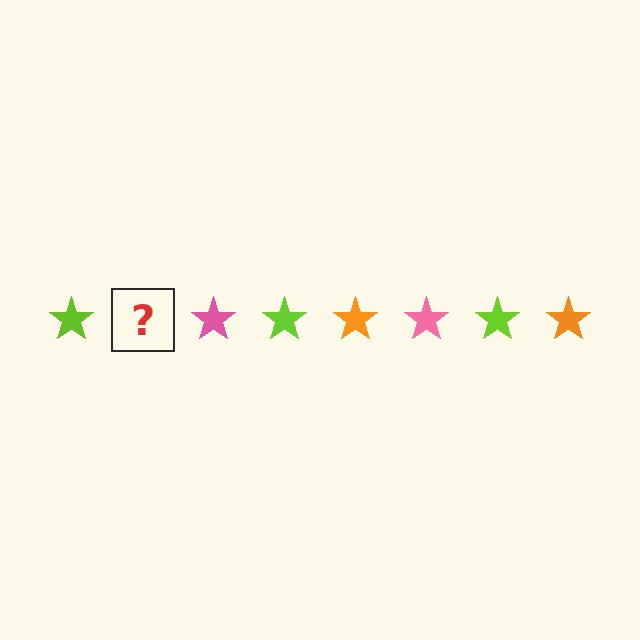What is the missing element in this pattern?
The missing element is an orange star.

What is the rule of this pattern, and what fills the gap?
The rule is that the pattern cycles through lime, orange, pink stars. The gap should be filled with an orange star.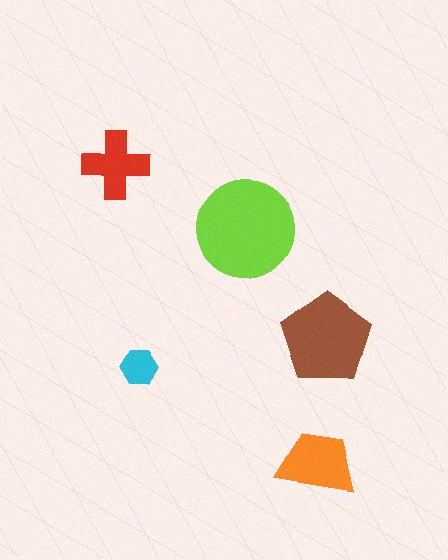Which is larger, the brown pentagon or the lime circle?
The lime circle.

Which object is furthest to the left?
The red cross is leftmost.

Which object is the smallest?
The cyan hexagon.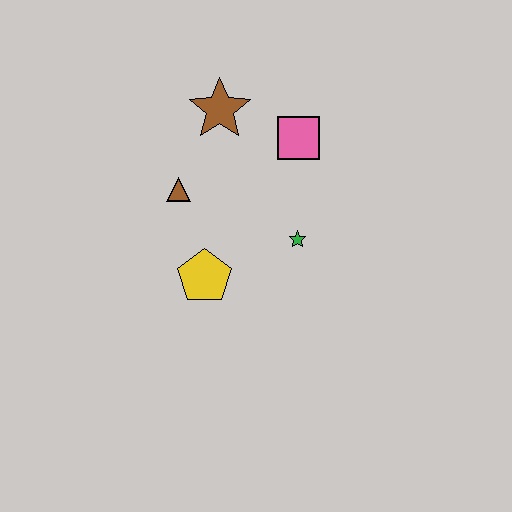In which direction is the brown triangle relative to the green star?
The brown triangle is to the left of the green star.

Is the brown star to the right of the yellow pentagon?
Yes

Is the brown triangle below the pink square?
Yes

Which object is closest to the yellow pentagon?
The brown triangle is closest to the yellow pentagon.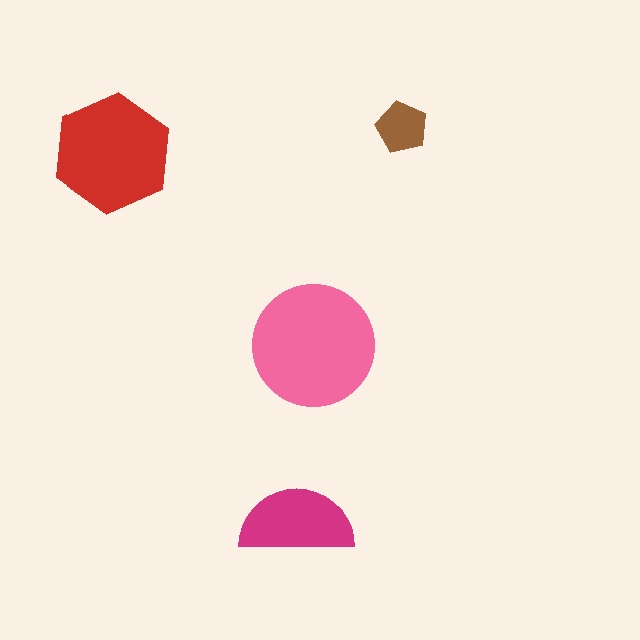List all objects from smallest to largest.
The brown pentagon, the magenta semicircle, the red hexagon, the pink circle.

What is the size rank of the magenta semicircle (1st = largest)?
3rd.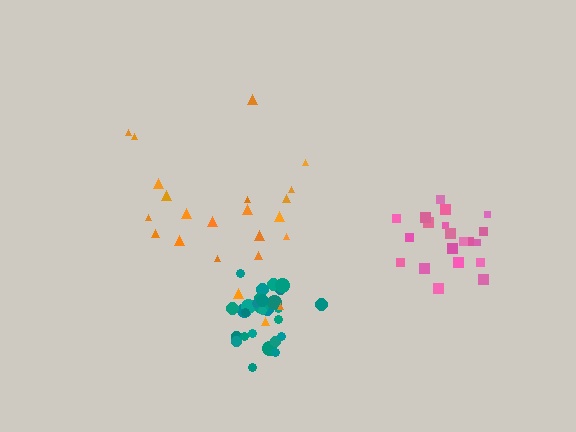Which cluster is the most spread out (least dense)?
Orange.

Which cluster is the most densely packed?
Teal.